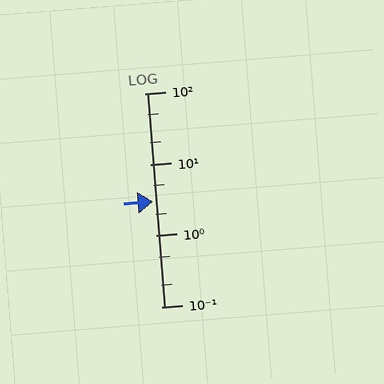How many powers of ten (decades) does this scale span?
The scale spans 3 decades, from 0.1 to 100.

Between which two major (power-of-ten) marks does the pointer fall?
The pointer is between 1 and 10.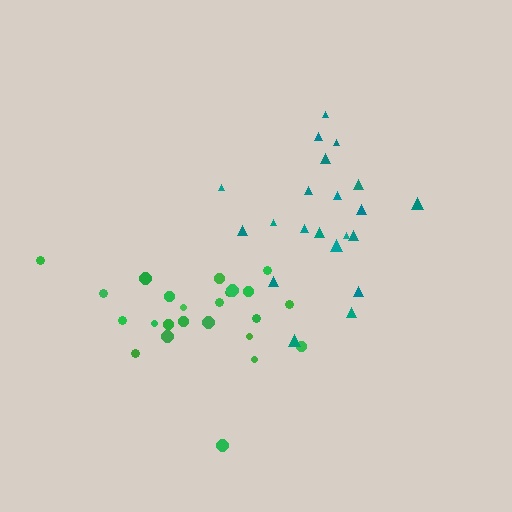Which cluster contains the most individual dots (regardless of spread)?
Green (25).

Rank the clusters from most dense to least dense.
green, teal.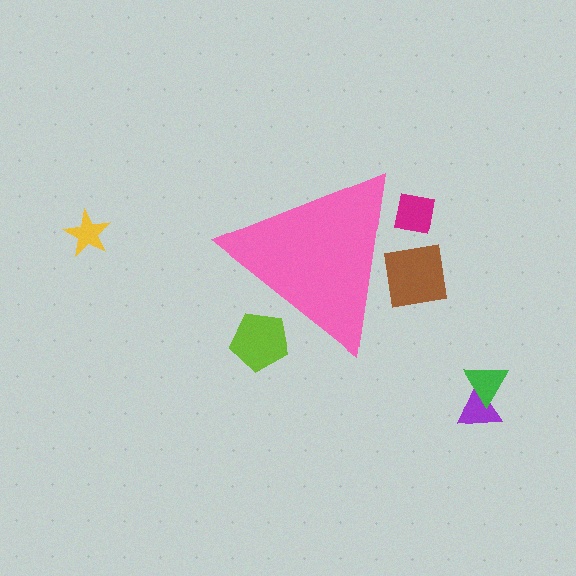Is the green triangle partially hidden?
No, the green triangle is fully visible.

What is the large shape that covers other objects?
A pink triangle.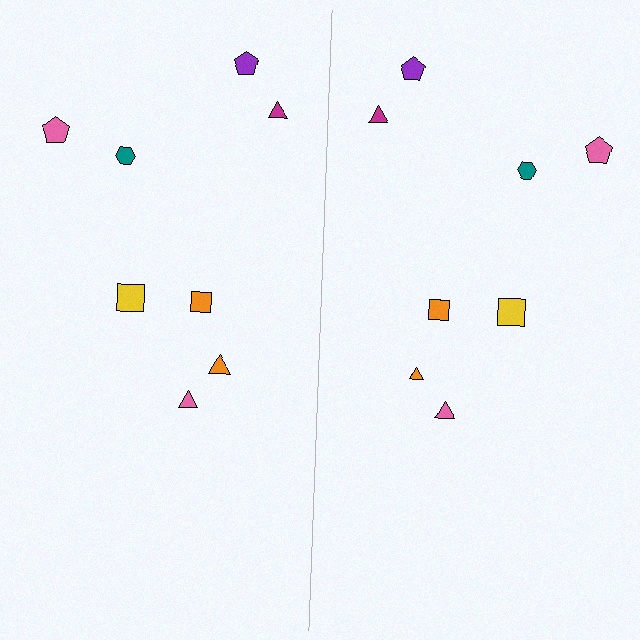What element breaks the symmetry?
The orange triangle on the right side has a different size than its mirror counterpart.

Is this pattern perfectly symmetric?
No, the pattern is not perfectly symmetric. The orange triangle on the right side has a different size than its mirror counterpart.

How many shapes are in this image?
There are 16 shapes in this image.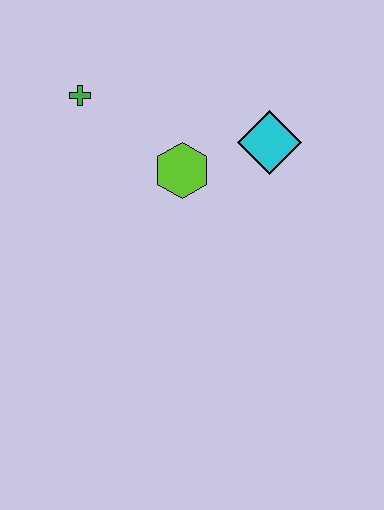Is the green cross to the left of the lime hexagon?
Yes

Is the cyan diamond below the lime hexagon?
No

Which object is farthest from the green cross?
The cyan diamond is farthest from the green cross.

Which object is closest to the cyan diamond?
The lime hexagon is closest to the cyan diamond.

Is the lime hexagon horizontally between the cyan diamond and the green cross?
Yes